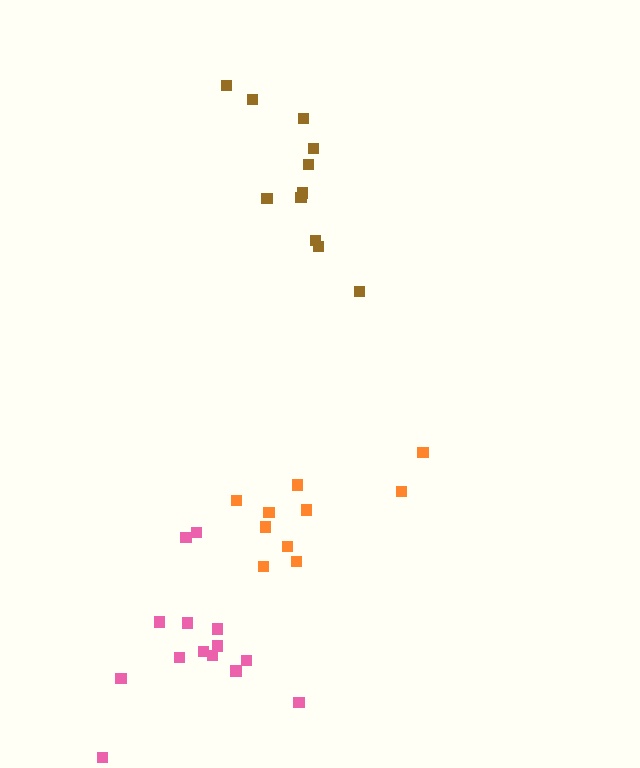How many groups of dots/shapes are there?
There are 3 groups.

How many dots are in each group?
Group 1: 10 dots, Group 2: 11 dots, Group 3: 14 dots (35 total).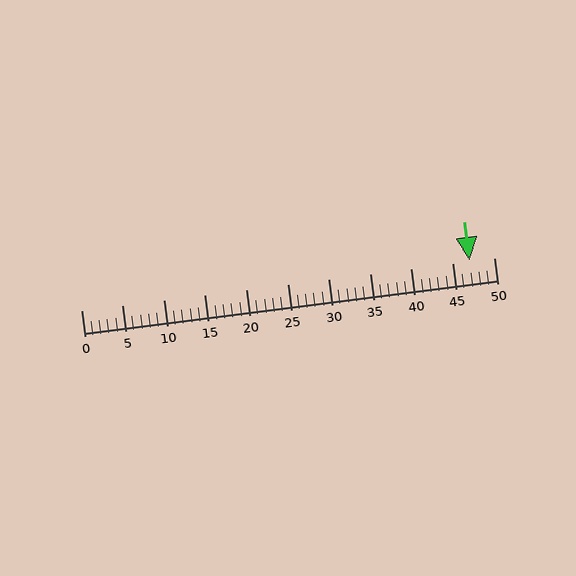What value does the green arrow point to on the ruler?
The green arrow points to approximately 47.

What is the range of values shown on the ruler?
The ruler shows values from 0 to 50.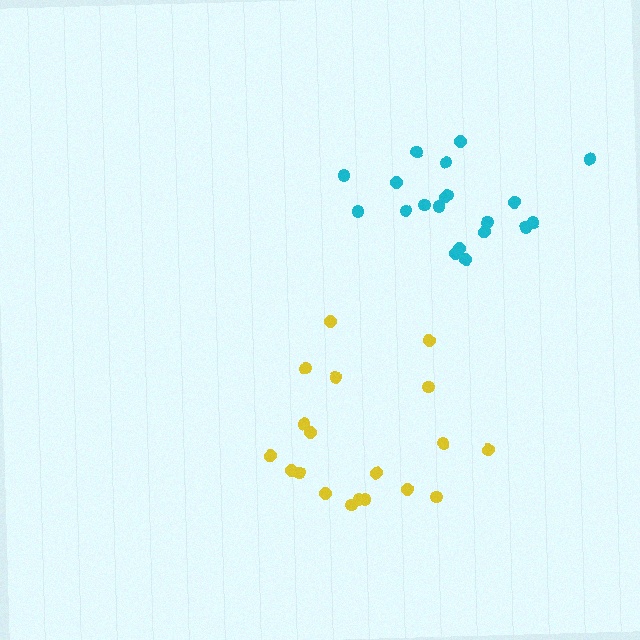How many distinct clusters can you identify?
There are 2 distinct clusters.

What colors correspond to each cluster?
The clusters are colored: yellow, cyan.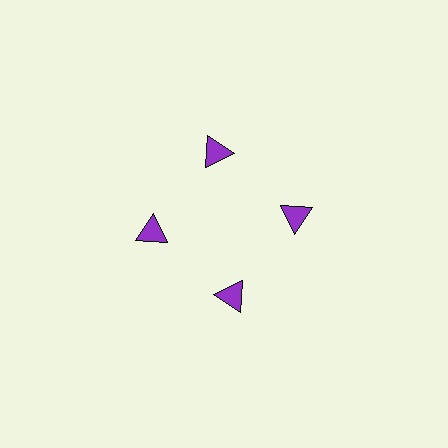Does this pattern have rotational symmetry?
Yes, this pattern has 4-fold rotational symmetry. It looks the same after rotating 90 degrees around the center.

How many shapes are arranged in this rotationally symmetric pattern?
There are 4 shapes, arranged in 4 groups of 1.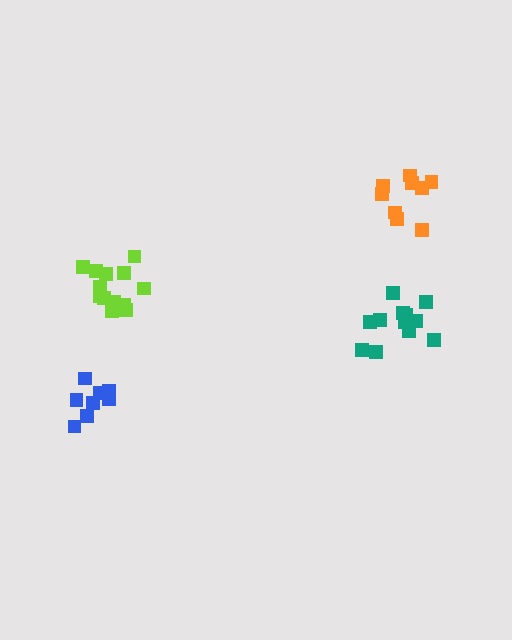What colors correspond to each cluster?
The clusters are colored: orange, lime, teal, blue.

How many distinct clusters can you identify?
There are 4 distinct clusters.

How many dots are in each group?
Group 1: 9 dots, Group 2: 13 dots, Group 3: 12 dots, Group 4: 8 dots (42 total).